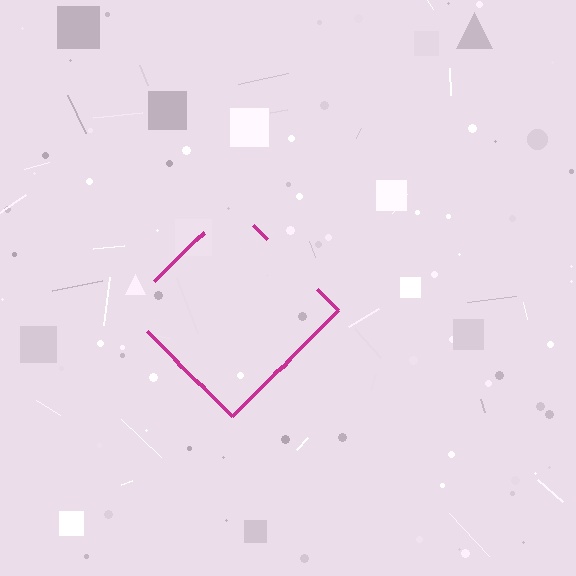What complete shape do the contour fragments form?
The contour fragments form a diamond.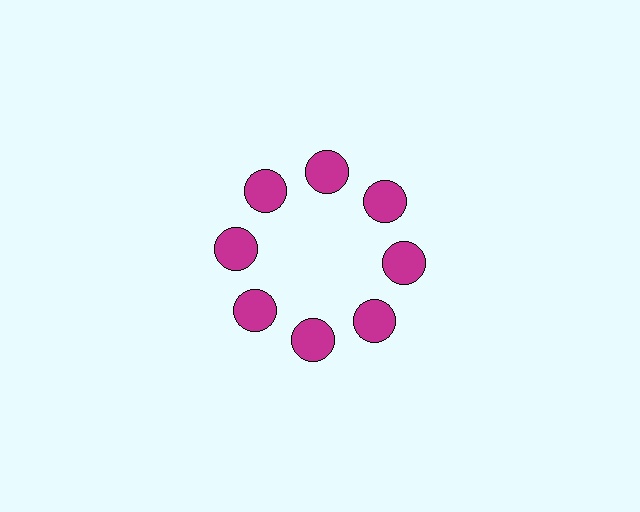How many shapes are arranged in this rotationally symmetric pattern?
There are 8 shapes, arranged in 8 groups of 1.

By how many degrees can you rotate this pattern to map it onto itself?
The pattern maps onto itself every 45 degrees of rotation.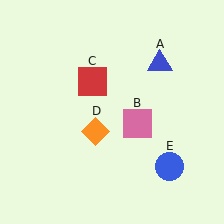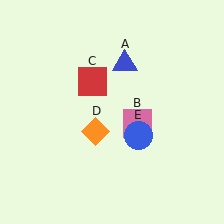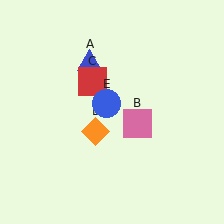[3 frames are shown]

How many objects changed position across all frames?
2 objects changed position: blue triangle (object A), blue circle (object E).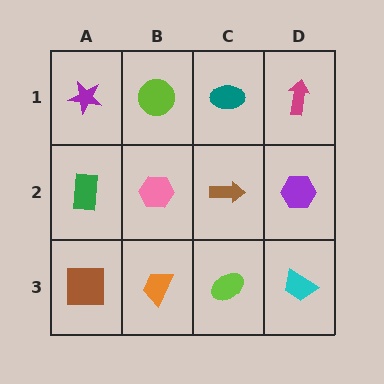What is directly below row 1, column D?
A purple hexagon.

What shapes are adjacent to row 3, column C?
A brown arrow (row 2, column C), an orange trapezoid (row 3, column B), a cyan trapezoid (row 3, column D).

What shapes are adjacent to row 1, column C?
A brown arrow (row 2, column C), a lime circle (row 1, column B), a magenta arrow (row 1, column D).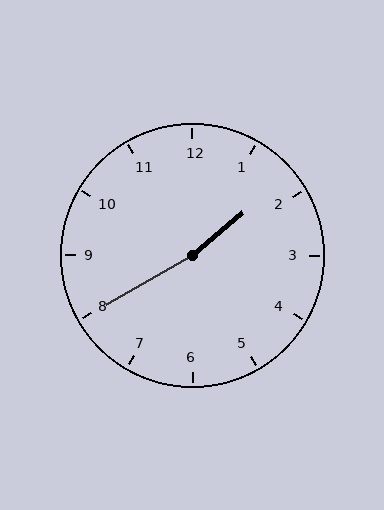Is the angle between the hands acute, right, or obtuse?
It is obtuse.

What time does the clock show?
1:40.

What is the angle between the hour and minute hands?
Approximately 170 degrees.